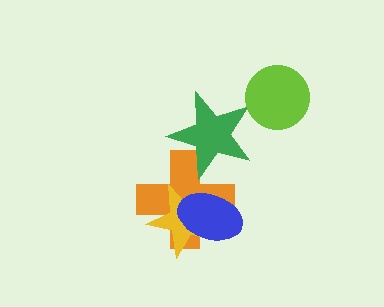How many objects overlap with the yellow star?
2 objects overlap with the yellow star.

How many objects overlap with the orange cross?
3 objects overlap with the orange cross.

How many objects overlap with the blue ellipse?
2 objects overlap with the blue ellipse.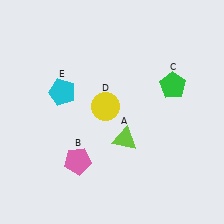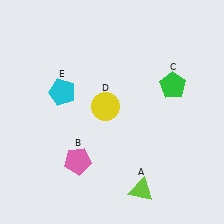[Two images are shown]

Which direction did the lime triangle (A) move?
The lime triangle (A) moved down.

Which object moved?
The lime triangle (A) moved down.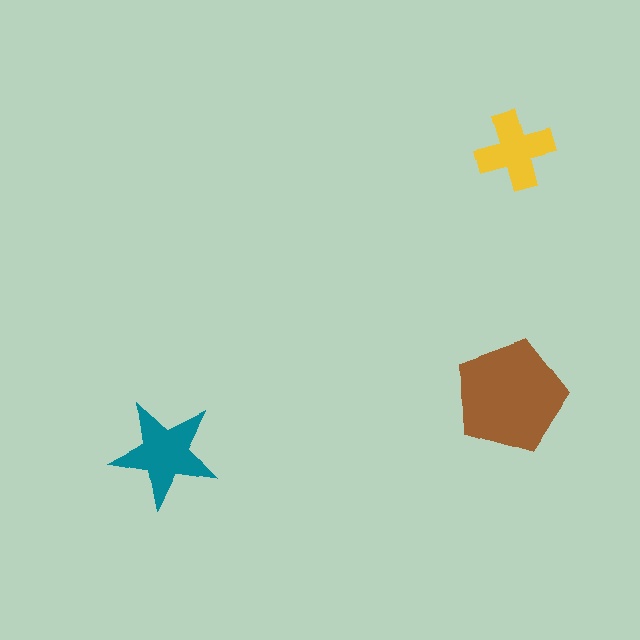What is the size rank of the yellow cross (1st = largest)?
3rd.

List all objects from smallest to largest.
The yellow cross, the teal star, the brown pentagon.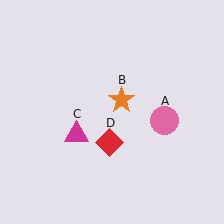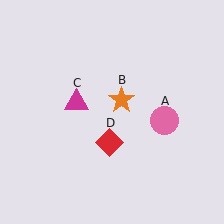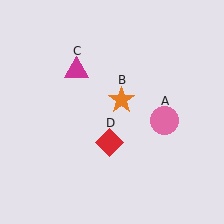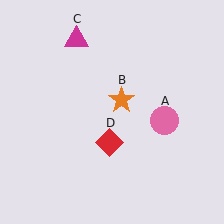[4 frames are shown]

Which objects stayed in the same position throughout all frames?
Pink circle (object A) and orange star (object B) and red diamond (object D) remained stationary.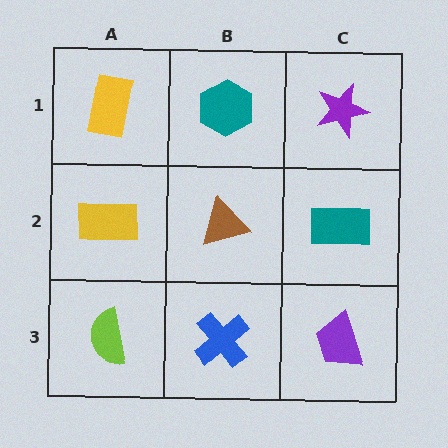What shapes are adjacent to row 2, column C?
A purple star (row 1, column C), a purple trapezoid (row 3, column C), a brown triangle (row 2, column B).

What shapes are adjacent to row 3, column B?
A brown triangle (row 2, column B), a lime semicircle (row 3, column A), a purple trapezoid (row 3, column C).